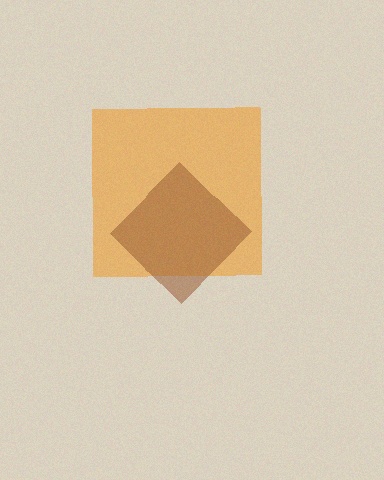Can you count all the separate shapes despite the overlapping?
Yes, there are 2 separate shapes.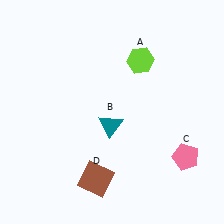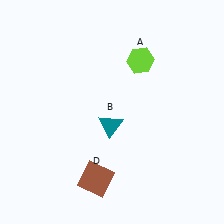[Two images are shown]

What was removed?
The pink pentagon (C) was removed in Image 2.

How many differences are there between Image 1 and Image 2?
There is 1 difference between the two images.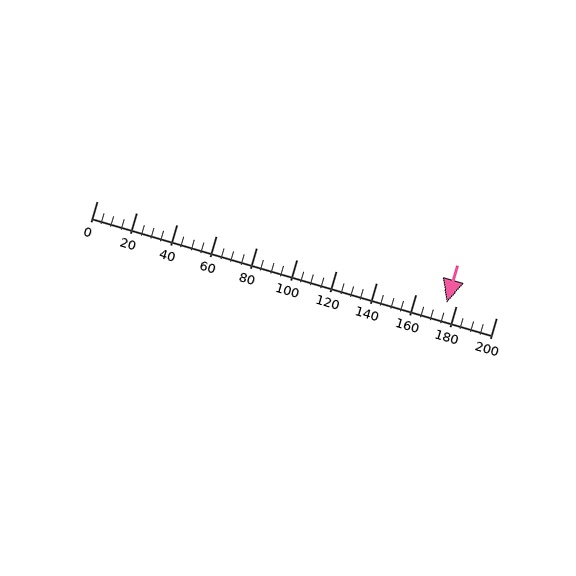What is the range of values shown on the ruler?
The ruler shows values from 0 to 200.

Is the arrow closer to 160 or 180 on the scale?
The arrow is closer to 180.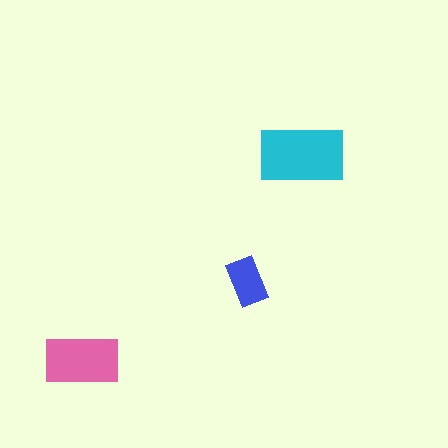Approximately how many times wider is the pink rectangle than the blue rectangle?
About 1.5 times wider.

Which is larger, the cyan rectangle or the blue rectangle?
The cyan one.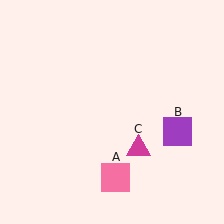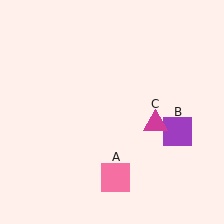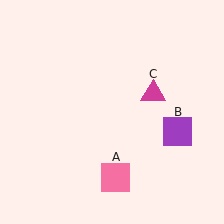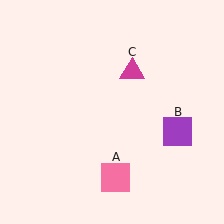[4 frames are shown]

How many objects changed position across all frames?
1 object changed position: magenta triangle (object C).